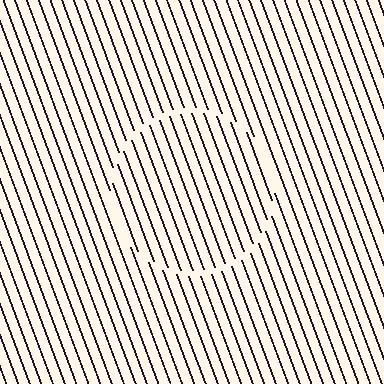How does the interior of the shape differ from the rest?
The interior of the shape contains the same grating, shifted by half a period — the contour is defined by the phase discontinuity where line-ends from the inner and outer gratings abut.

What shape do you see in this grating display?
An illusory circle. The interior of the shape contains the same grating, shifted by half a period — the contour is defined by the phase discontinuity where line-ends from the inner and outer gratings abut.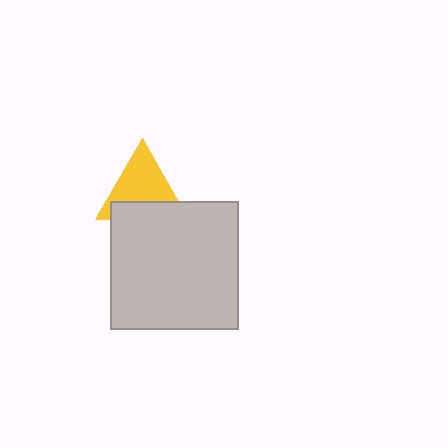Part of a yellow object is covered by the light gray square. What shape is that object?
It is a triangle.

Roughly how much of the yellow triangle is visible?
Most of it is visible (roughly 65%).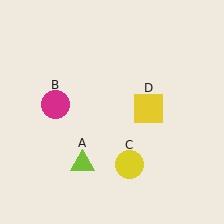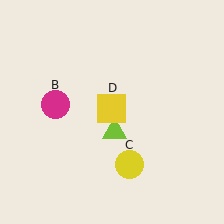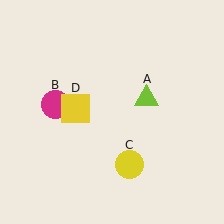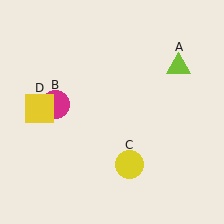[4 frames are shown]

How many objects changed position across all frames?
2 objects changed position: lime triangle (object A), yellow square (object D).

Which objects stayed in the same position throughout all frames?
Magenta circle (object B) and yellow circle (object C) remained stationary.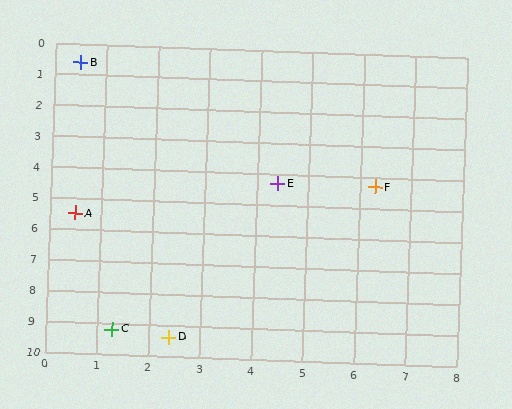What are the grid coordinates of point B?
Point B is at approximately (0.5, 0.6).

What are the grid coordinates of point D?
Point D is at approximately (2.4, 9.4).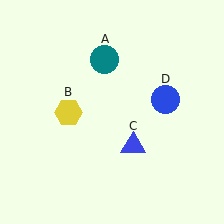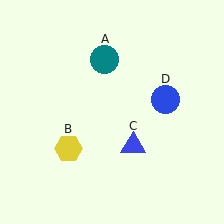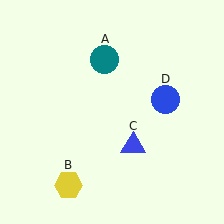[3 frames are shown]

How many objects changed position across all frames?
1 object changed position: yellow hexagon (object B).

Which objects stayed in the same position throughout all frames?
Teal circle (object A) and blue triangle (object C) and blue circle (object D) remained stationary.